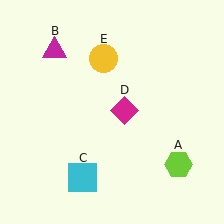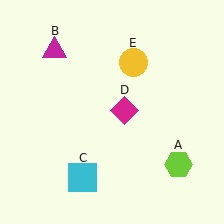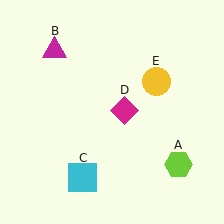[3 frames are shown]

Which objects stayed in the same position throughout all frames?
Lime hexagon (object A) and magenta triangle (object B) and cyan square (object C) and magenta diamond (object D) remained stationary.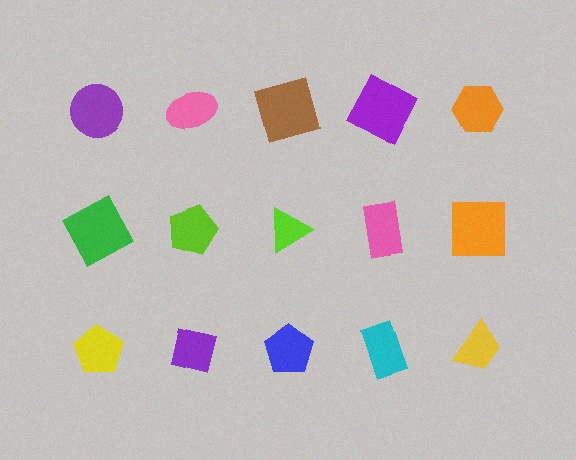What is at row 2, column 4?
A pink rectangle.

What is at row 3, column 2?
A purple square.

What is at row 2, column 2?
A lime pentagon.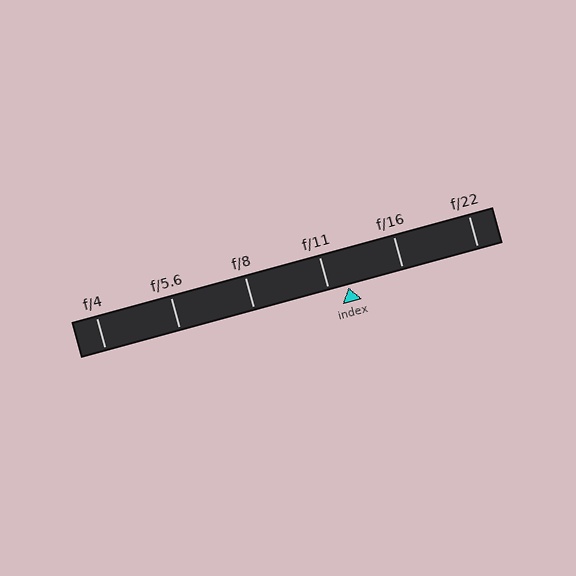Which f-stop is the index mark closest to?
The index mark is closest to f/11.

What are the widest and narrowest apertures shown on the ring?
The widest aperture shown is f/4 and the narrowest is f/22.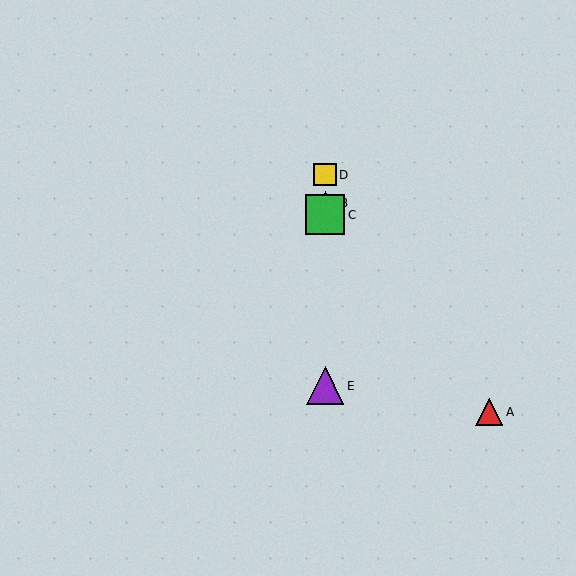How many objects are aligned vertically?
4 objects (B, C, D, E) are aligned vertically.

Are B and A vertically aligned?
No, B is at x≈325 and A is at x≈489.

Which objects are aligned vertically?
Objects B, C, D, E are aligned vertically.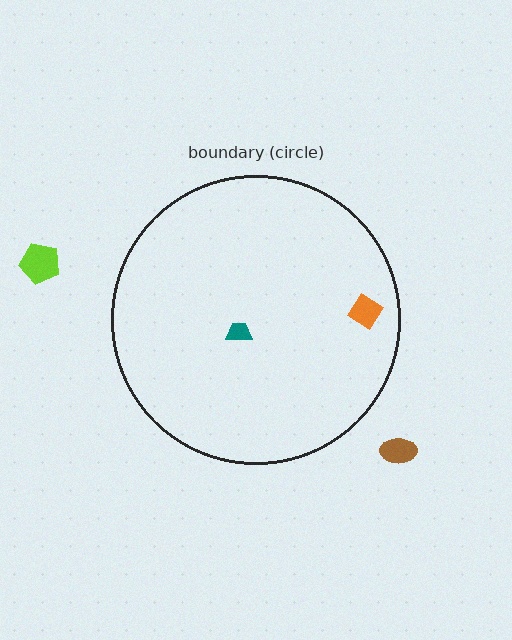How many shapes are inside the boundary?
2 inside, 2 outside.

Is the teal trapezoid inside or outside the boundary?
Inside.